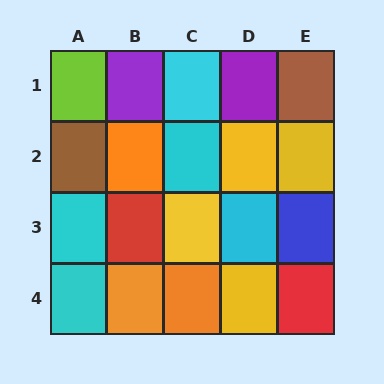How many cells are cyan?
5 cells are cyan.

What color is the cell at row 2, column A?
Brown.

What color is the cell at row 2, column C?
Cyan.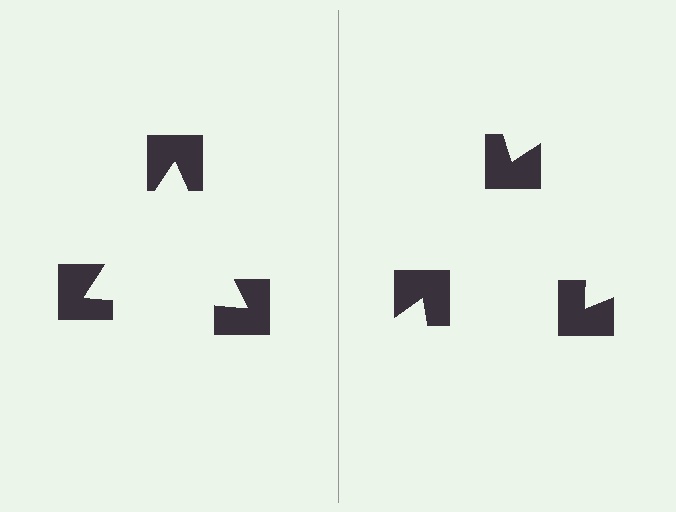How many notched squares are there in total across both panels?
6 — 3 on each side.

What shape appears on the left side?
An illusory triangle.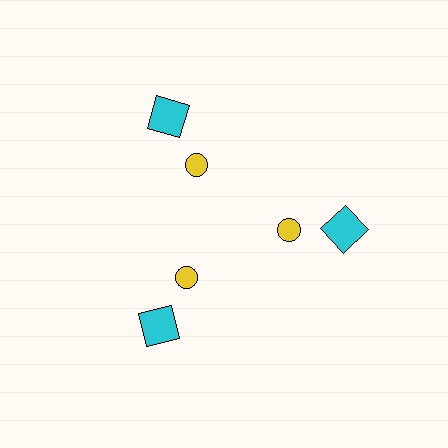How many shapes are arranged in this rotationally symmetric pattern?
There are 6 shapes, arranged in 3 groups of 2.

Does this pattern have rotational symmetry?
Yes, this pattern has 3-fold rotational symmetry. It looks the same after rotating 120 degrees around the center.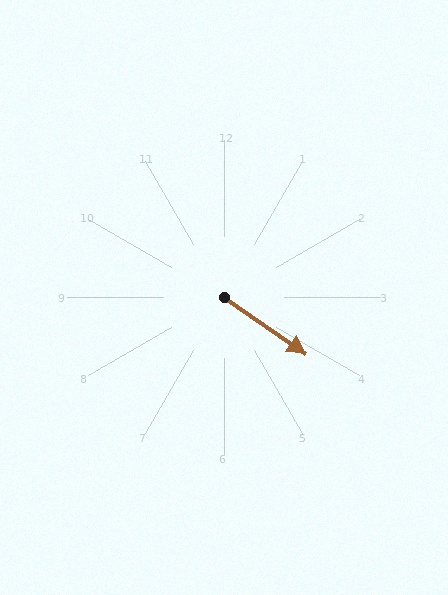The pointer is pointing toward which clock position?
Roughly 4 o'clock.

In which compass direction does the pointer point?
Southeast.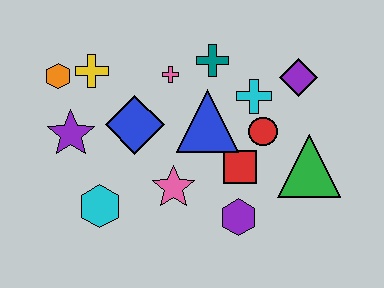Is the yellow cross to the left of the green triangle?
Yes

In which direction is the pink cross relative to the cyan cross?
The pink cross is to the left of the cyan cross.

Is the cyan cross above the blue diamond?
Yes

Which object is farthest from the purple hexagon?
The orange hexagon is farthest from the purple hexagon.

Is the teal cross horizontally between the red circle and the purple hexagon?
No